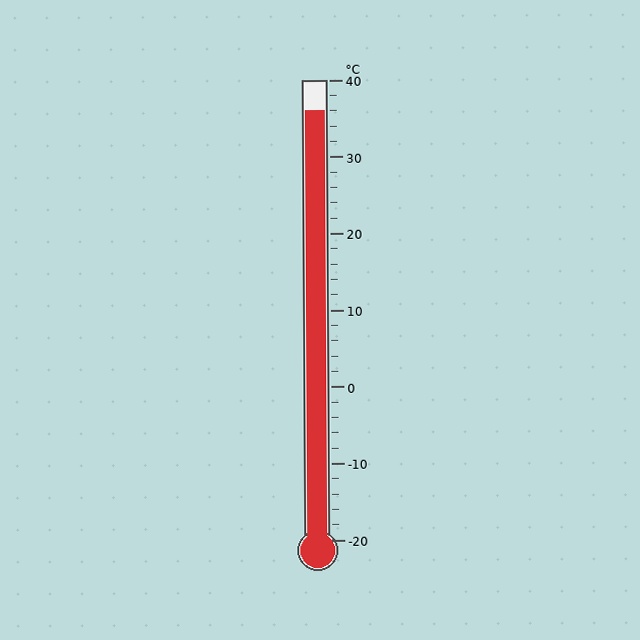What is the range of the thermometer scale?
The thermometer scale ranges from -20°C to 40°C.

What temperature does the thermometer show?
The thermometer shows approximately 36°C.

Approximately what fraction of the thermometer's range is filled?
The thermometer is filled to approximately 95% of its range.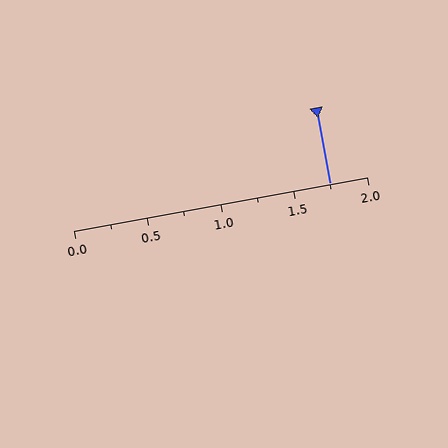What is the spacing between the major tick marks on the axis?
The major ticks are spaced 0.5 apart.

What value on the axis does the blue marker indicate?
The marker indicates approximately 1.75.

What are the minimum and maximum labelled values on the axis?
The axis runs from 0.0 to 2.0.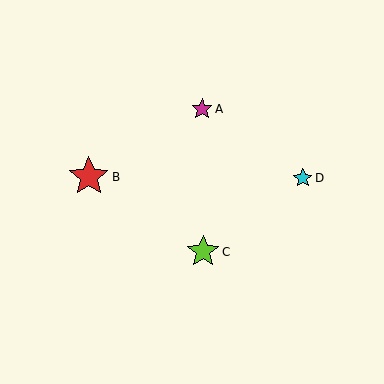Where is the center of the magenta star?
The center of the magenta star is at (202, 109).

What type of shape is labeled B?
Shape B is a red star.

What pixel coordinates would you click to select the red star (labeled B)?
Click at (89, 177) to select the red star B.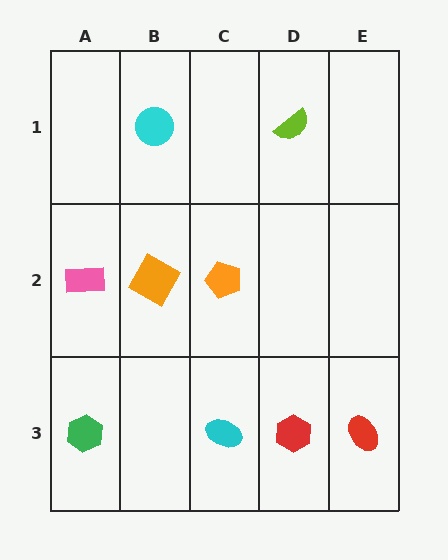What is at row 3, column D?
A red hexagon.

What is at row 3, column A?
A green hexagon.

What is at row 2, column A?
A pink rectangle.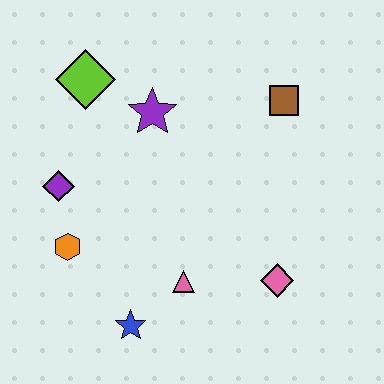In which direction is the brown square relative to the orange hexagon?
The brown square is to the right of the orange hexagon.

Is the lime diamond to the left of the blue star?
Yes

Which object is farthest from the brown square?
The blue star is farthest from the brown square.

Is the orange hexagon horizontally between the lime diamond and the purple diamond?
Yes